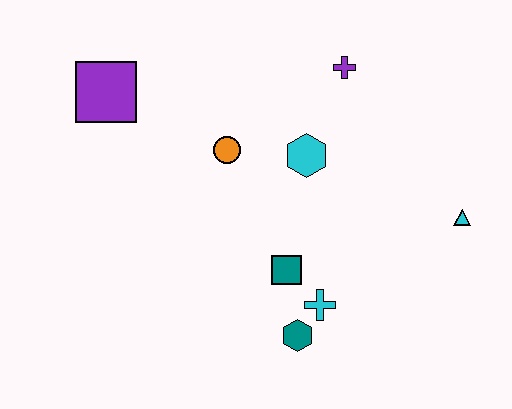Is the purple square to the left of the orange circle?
Yes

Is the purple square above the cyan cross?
Yes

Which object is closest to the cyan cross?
The teal hexagon is closest to the cyan cross.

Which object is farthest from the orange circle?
The cyan triangle is farthest from the orange circle.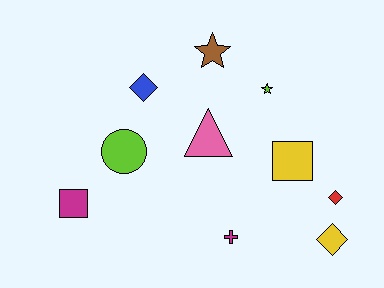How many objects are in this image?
There are 10 objects.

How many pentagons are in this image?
There are no pentagons.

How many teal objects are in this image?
There are no teal objects.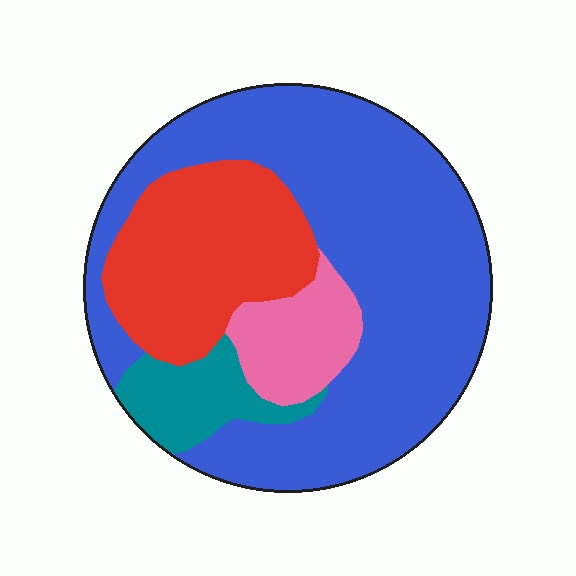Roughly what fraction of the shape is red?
Red takes up between a sixth and a third of the shape.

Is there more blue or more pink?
Blue.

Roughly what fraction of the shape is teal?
Teal takes up about one tenth (1/10) of the shape.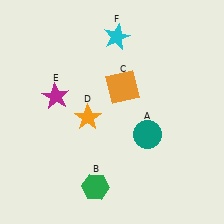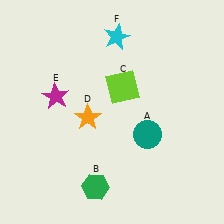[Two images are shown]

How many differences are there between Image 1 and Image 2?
There is 1 difference between the two images.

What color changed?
The square (C) changed from orange in Image 1 to lime in Image 2.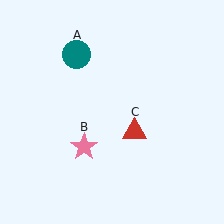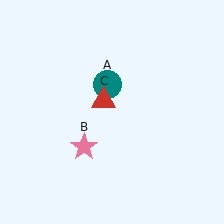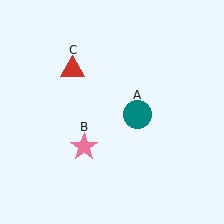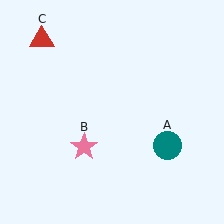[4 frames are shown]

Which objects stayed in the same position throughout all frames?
Pink star (object B) remained stationary.